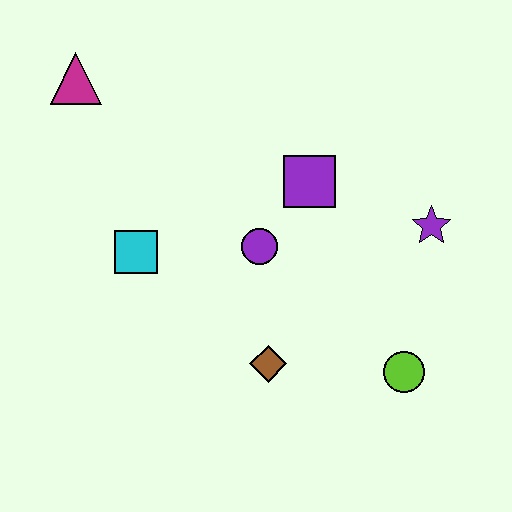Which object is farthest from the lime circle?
The magenta triangle is farthest from the lime circle.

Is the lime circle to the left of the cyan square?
No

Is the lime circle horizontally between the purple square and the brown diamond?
No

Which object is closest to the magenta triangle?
The cyan square is closest to the magenta triangle.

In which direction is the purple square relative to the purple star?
The purple square is to the left of the purple star.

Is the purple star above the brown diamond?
Yes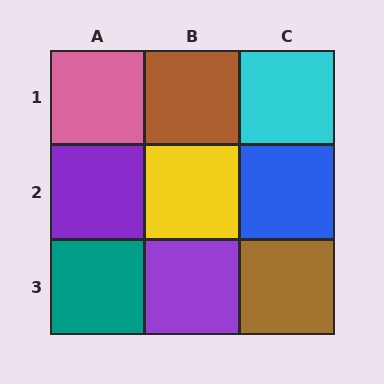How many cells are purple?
2 cells are purple.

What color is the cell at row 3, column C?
Brown.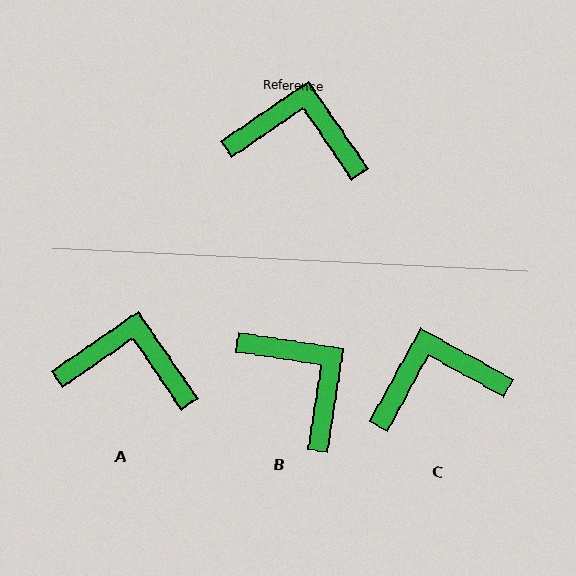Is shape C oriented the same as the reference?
No, it is off by about 27 degrees.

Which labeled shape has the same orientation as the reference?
A.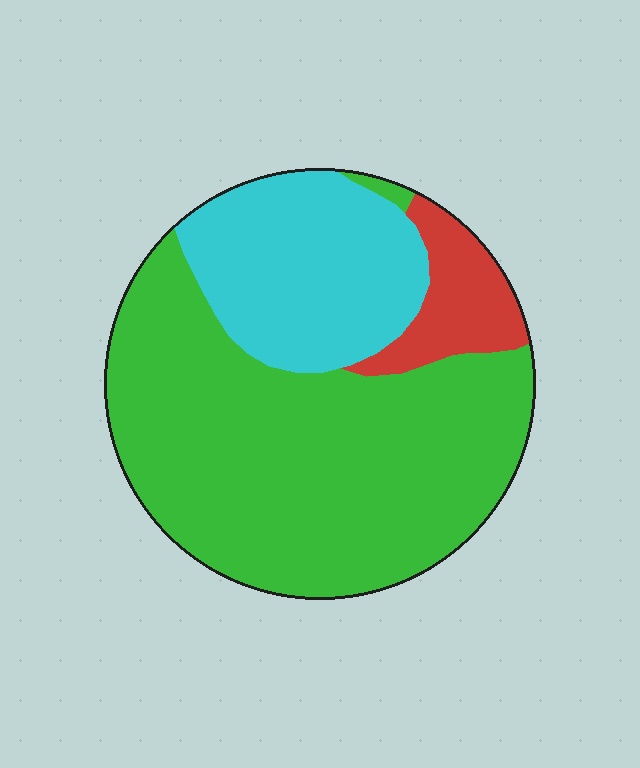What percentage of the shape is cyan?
Cyan covers 26% of the shape.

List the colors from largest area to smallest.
From largest to smallest: green, cyan, red.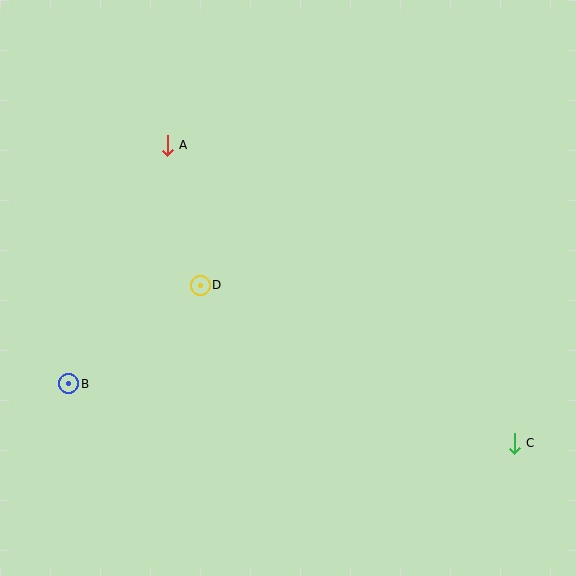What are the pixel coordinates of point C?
Point C is at (514, 443).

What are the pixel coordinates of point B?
Point B is at (69, 384).